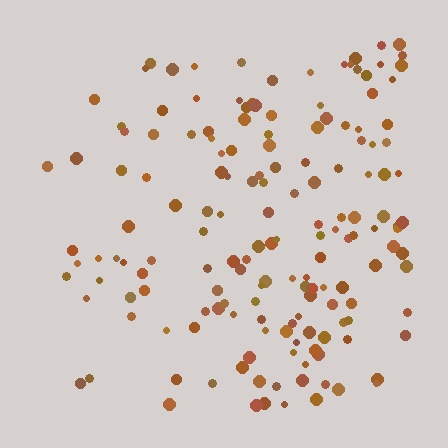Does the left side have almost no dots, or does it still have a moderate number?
Still a moderate number, just noticeably fewer than the right.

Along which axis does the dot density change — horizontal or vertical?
Horizontal.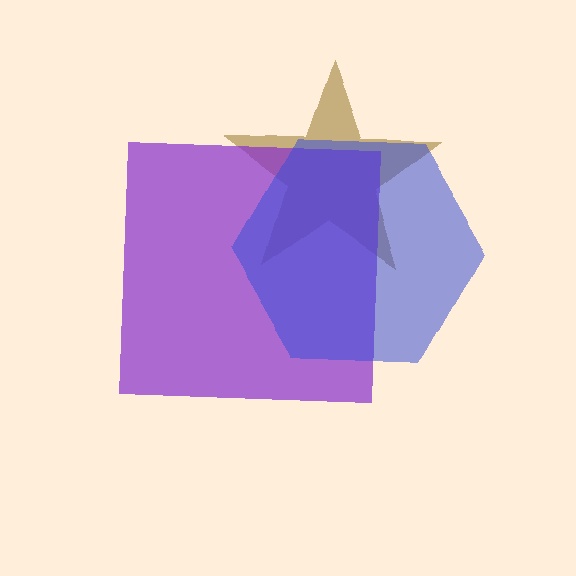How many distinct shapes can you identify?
There are 3 distinct shapes: a brown star, a purple square, a blue hexagon.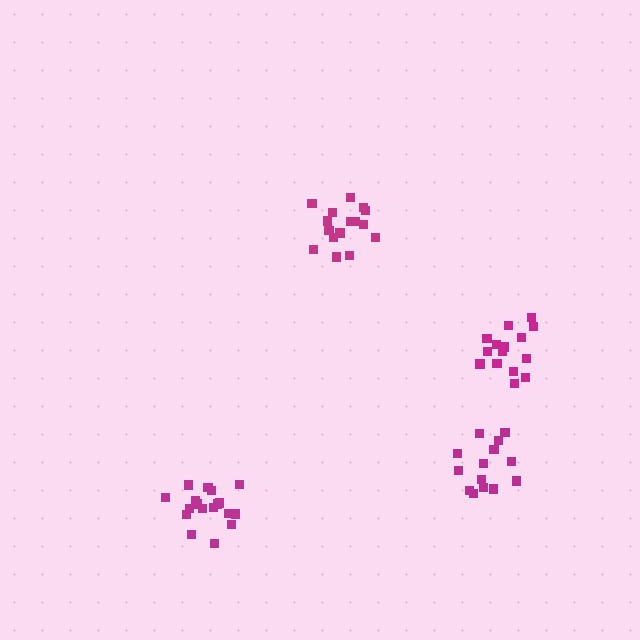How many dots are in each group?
Group 1: 14 dots, Group 2: 18 dots, Group 3: 17 dots, Group 4: 15 dots (64 total).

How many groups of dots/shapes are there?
There are 4 groups.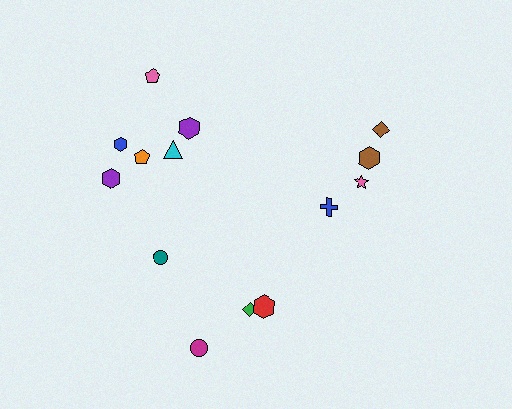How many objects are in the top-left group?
There are 6 objects.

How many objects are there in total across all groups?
There are 14 objects.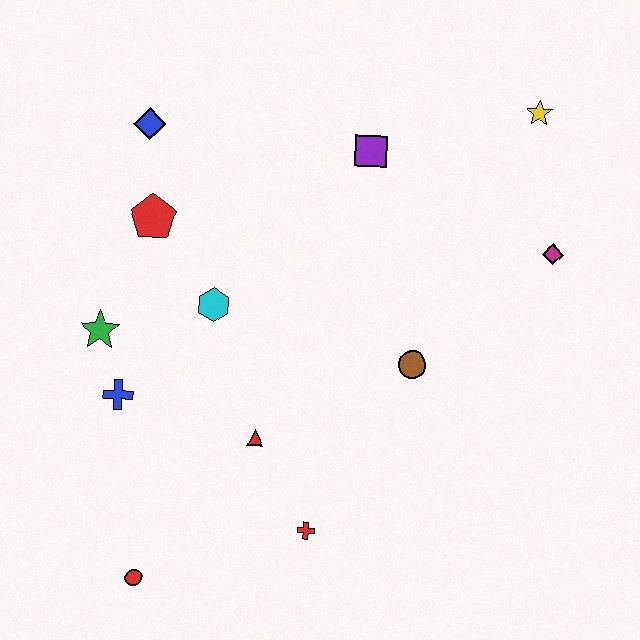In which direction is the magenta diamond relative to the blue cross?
The magenta diamond is to the right of the blue cross.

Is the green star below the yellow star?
Yes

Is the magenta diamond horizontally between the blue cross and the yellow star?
No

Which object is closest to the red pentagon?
The blue diamond is closest to the red pentagon.